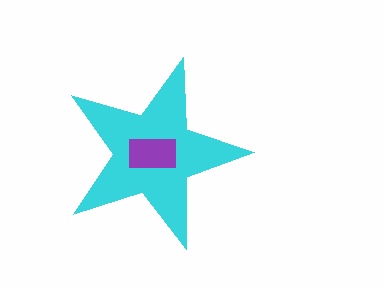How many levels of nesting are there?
2.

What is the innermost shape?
The purple rectangle.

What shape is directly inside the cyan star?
The purple rectangle.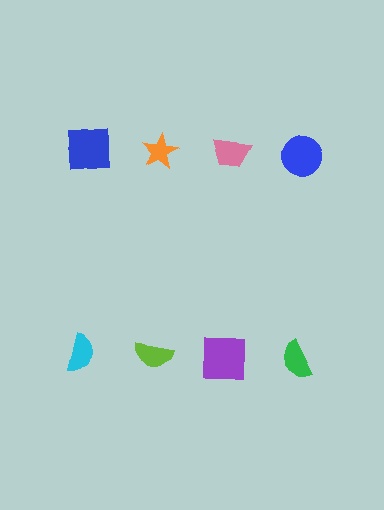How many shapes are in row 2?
4 shapes.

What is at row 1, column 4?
A blue circle.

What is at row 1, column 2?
An orange star.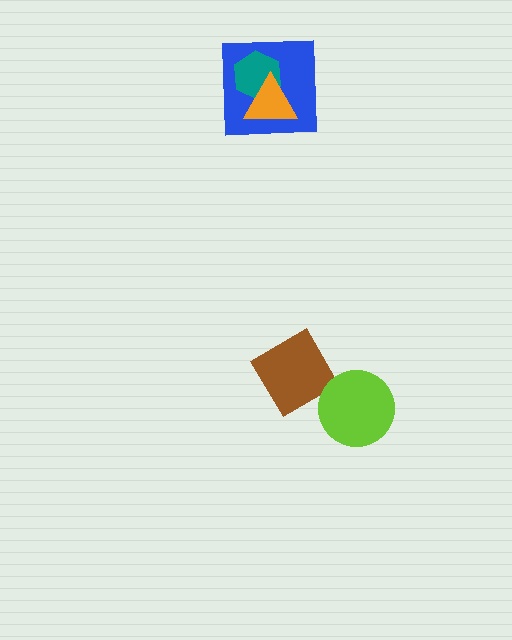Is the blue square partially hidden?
Yes, it is partially covered by another shape.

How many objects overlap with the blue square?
2 objects overlap with the blue square.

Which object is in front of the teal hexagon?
The orange triangle is in front of the teal hexagon.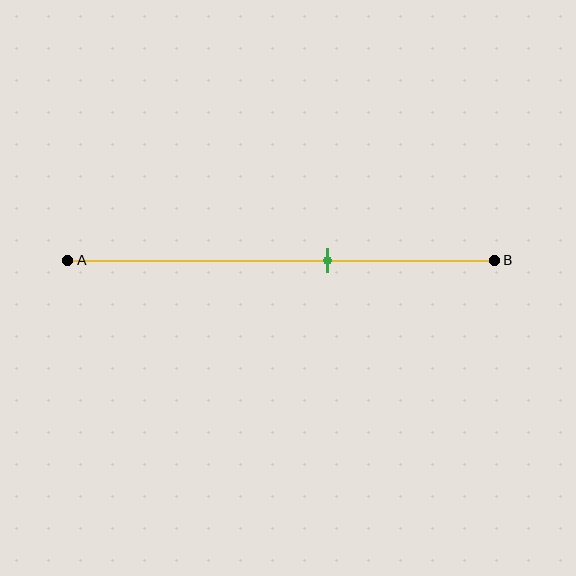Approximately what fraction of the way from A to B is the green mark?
The green mark is approximately 60% of the way from A to B.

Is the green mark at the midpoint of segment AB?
No, the mark is at about 60% from A, not at the 50% midpoint.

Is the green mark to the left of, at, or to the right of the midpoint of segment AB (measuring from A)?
The green mark is to the right of the midpoint of segment AB.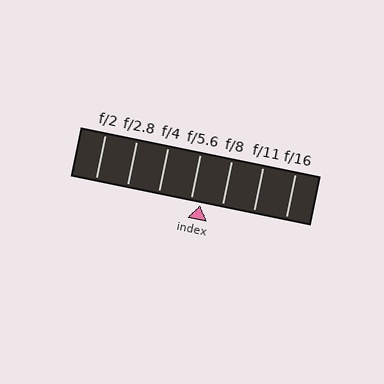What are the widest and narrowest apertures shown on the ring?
The widest aperture shown is f/2 and the narrowest is f/16.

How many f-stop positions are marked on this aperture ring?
There are 7 f-stop positions marked.